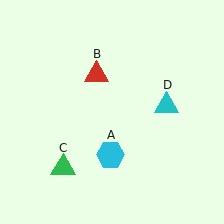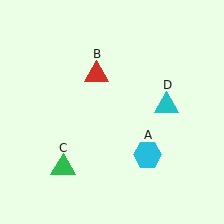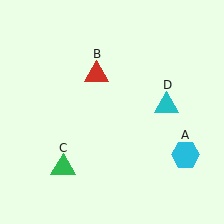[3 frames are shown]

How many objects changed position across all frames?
1 object changed position: cyan hexagon (object A).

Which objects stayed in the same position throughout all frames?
Red triangle (object B) and green triangle (object C) and cyan triangle (object D) remained stationary.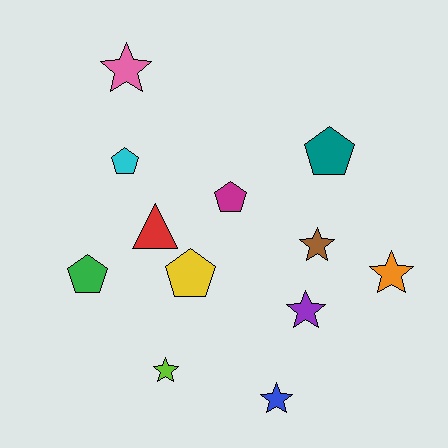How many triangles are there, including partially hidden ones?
There is 1 triangle.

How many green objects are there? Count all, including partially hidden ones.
There is 1 green object.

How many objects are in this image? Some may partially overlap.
There are 12 objects.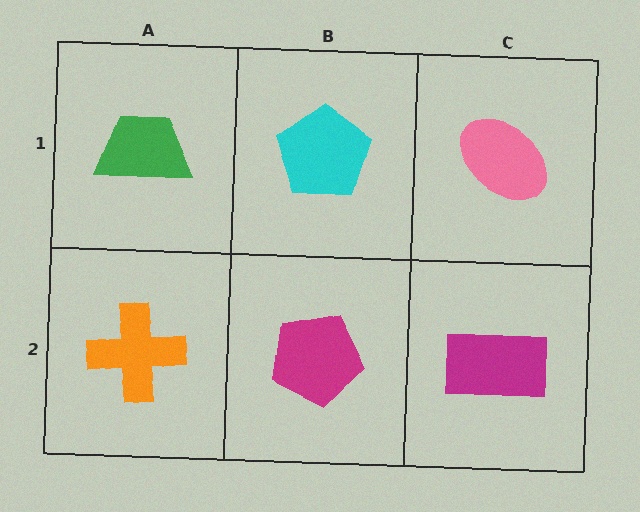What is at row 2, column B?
A magenta pentagon.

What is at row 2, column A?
An orange cross.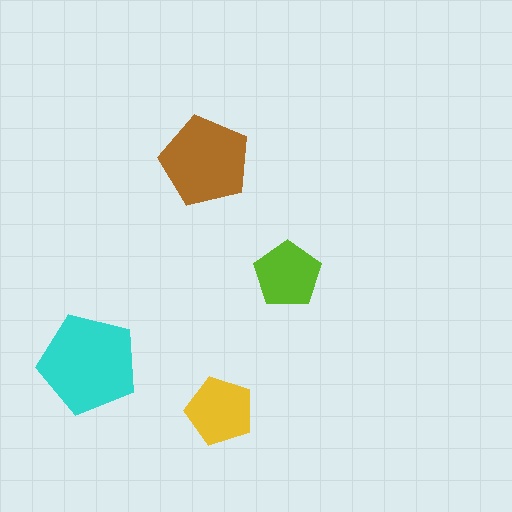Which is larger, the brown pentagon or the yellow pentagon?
The brown one.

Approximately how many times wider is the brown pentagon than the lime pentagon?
About 1.5 times wider.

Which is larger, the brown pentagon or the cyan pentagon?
The cyan one.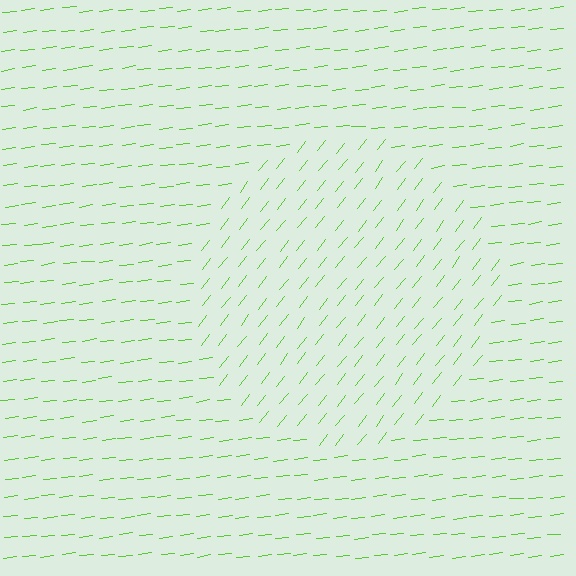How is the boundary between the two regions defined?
The boundary is defined purely by a change in line orientation (approximately 45 degrees difference). All lines are the same color and thickness.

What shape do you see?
I see a circle.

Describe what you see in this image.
The image is filled with small lime line segments. A circle region in the image has lines oriented differently from the surrounding lines, creating a visible texture boundary.